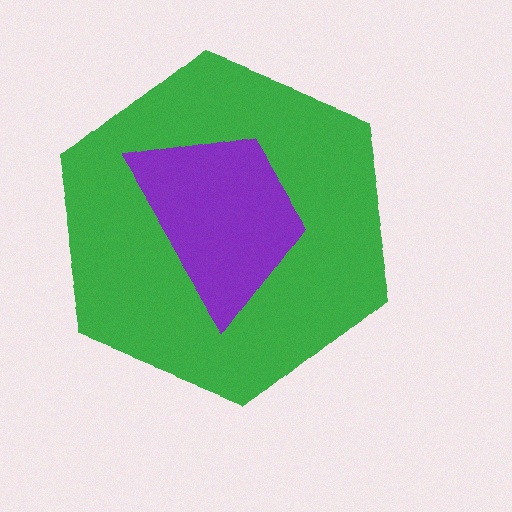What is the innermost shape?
The purple trapezoid.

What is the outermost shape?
The green hexagon.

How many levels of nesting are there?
2.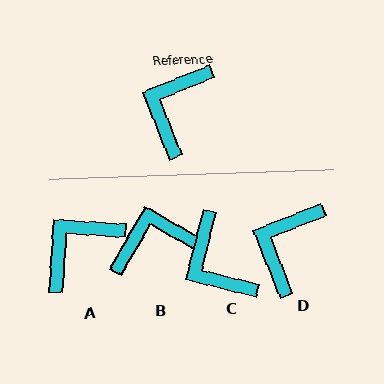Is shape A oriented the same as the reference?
No, it is off by about 26 degrees.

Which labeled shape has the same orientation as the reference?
D.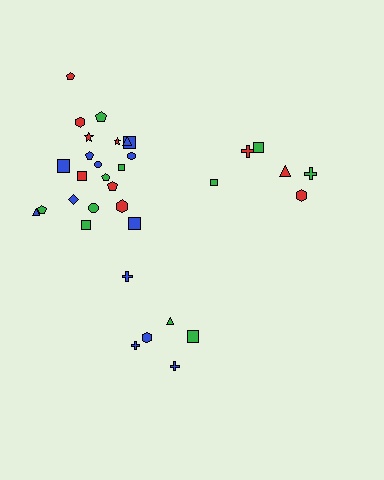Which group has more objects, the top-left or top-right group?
The top-left group.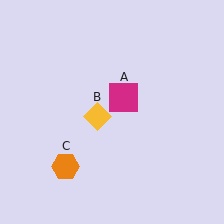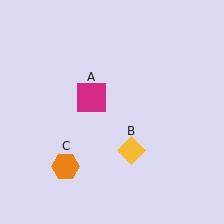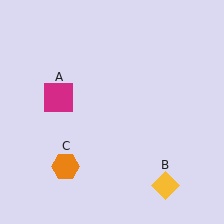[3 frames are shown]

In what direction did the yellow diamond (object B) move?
The yellow diamond (object B) moved down and to the right.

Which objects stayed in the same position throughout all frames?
Orange hexagon (object C) remained stationary.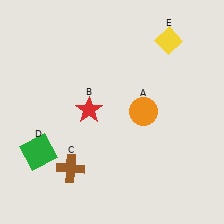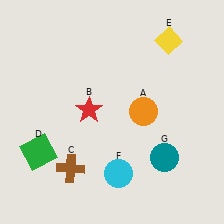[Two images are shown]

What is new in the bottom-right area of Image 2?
A cyan circle (F) was added in the bottom-right area of Image 2.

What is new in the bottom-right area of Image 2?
A teal circle (G) was added in the bottom-right area of Image 2.